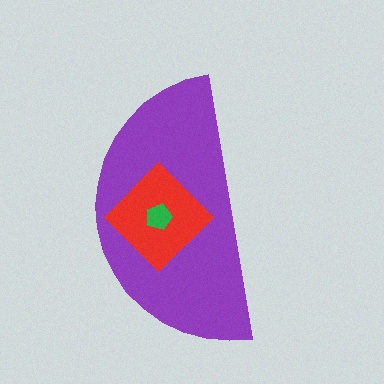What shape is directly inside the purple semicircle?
The red diamond.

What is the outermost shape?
The purple semicircle.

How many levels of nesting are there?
3.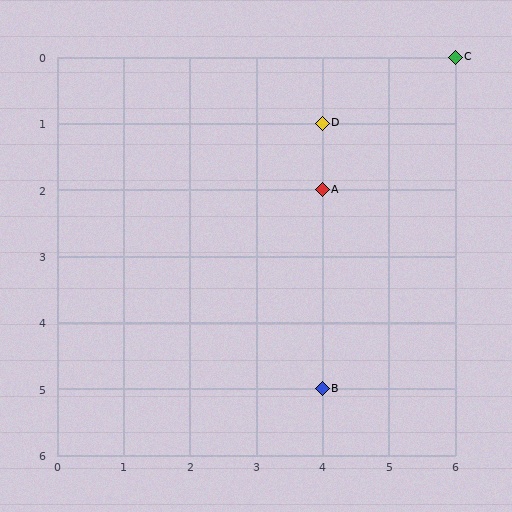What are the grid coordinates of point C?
Point C is at grid coordinates (6, 0).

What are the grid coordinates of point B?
Point B is at grid coordinates (4, 5).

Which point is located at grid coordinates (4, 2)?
Point A is at (4, 2).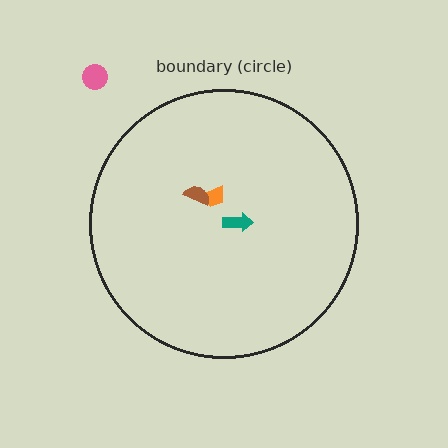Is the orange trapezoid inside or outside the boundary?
Inside.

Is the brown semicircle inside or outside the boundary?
Inside.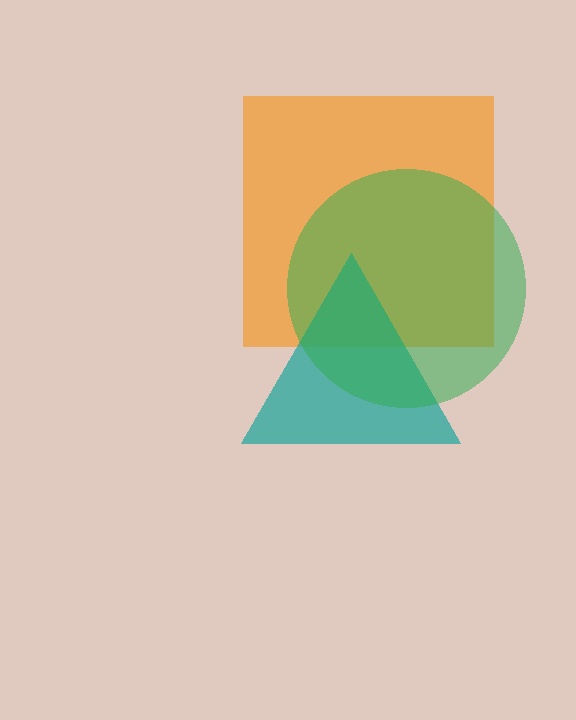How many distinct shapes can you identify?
There are 3 distinct shapes: an orange square, a teal triangle, a green circle.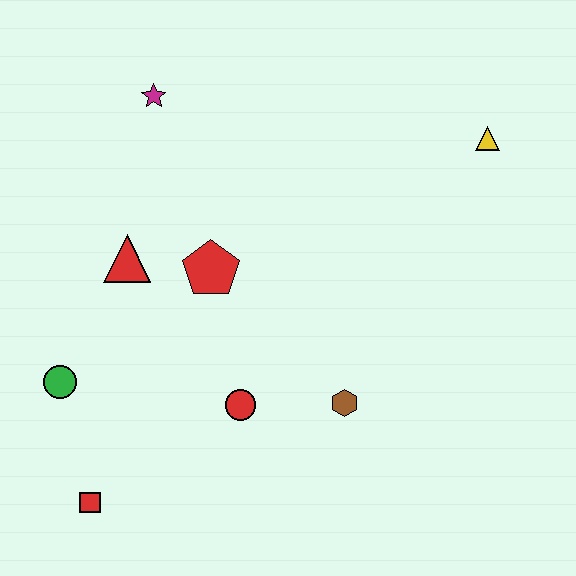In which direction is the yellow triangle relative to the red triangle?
The yellow triangle is to the right of the red triangle.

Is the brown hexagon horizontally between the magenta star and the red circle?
No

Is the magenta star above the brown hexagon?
Yes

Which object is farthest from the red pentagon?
The yellow triangle is farthest from the red pentagon.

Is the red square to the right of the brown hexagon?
No